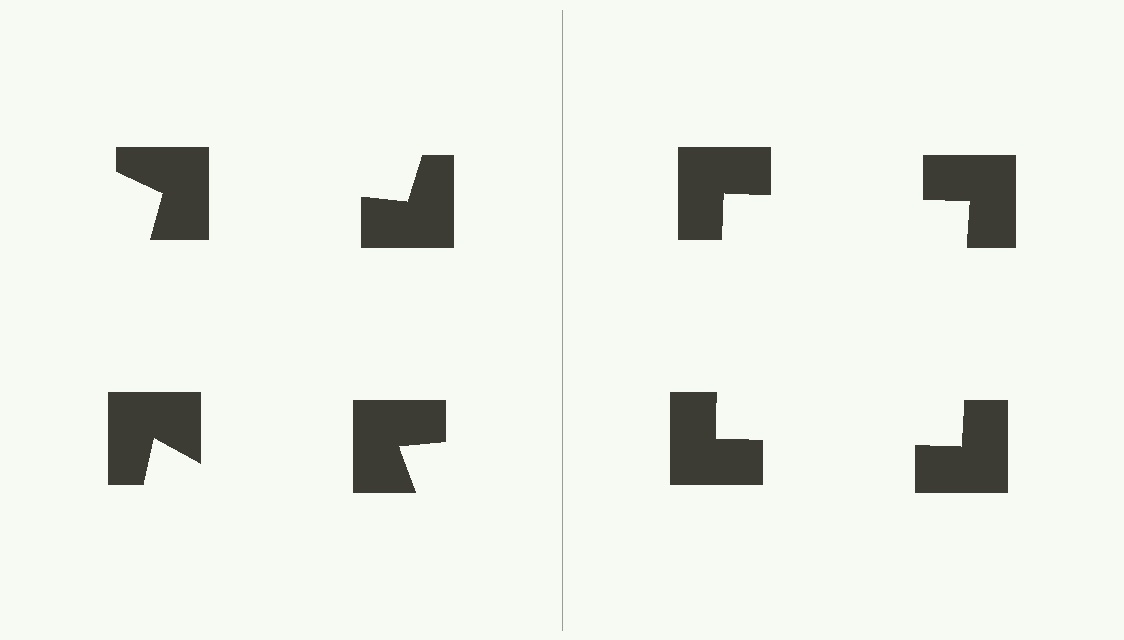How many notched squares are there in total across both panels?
8 — 4 on each side.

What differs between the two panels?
The notched squares are positioned identically on both sides; only the wedge orientations differ. On the right they align to a square; on the left they are misaligned.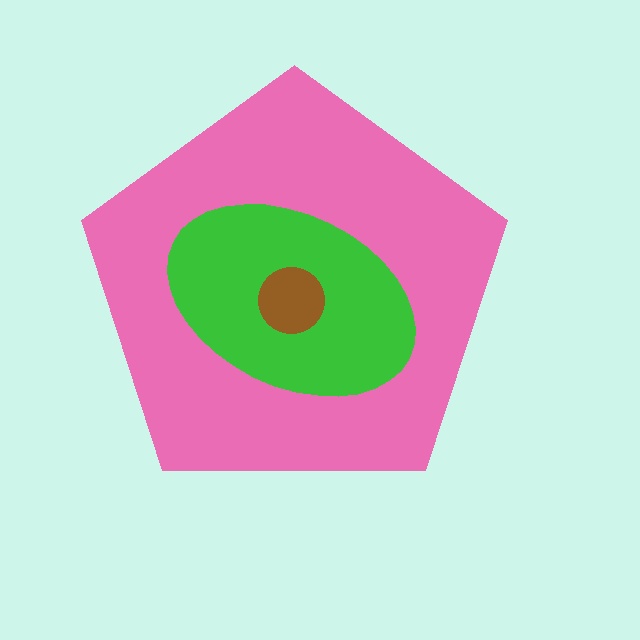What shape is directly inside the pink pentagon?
The green ellipse.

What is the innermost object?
The brown circle.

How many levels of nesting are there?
3.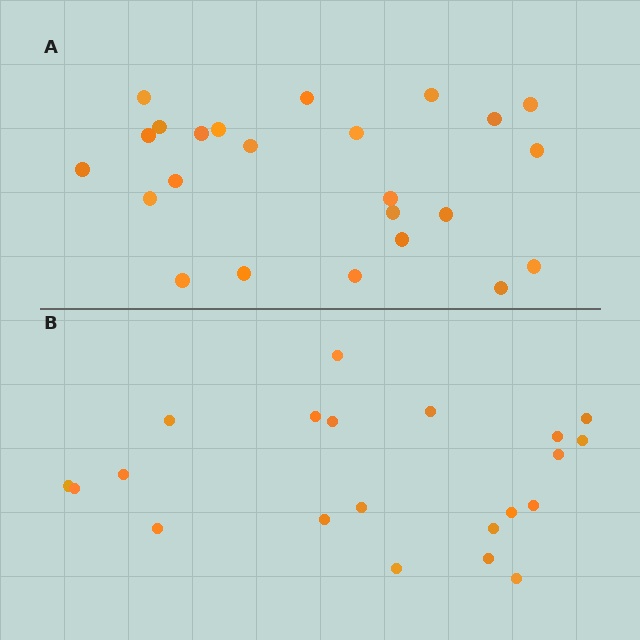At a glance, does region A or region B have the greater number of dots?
Region A (the top region) has more dots.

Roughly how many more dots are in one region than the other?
Region A has just a few more — roughly 2 or 3 more dots than region B.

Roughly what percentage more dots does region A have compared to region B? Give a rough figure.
About 15% more.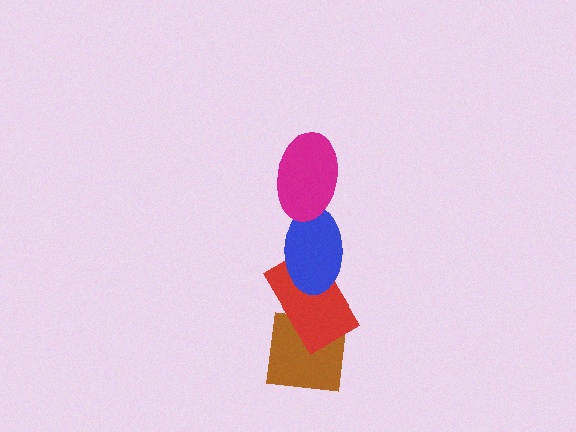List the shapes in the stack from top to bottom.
From top to bottom: the magenta ellipse, the blue ellipse, the red rectangle, the brown square.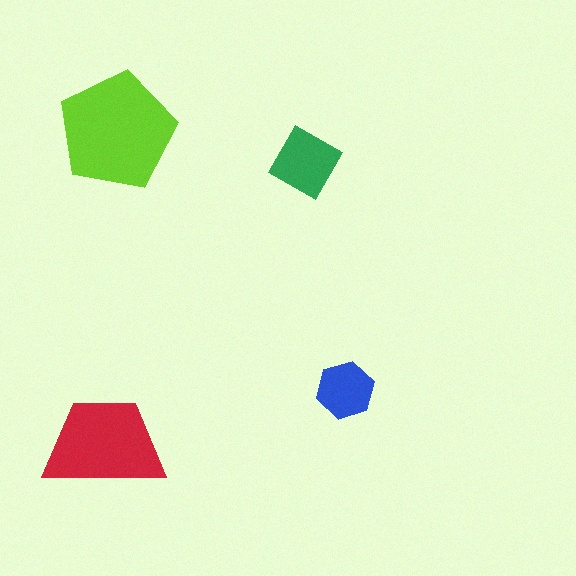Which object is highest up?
The lime pentagon is topmost.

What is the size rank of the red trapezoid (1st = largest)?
2nd.